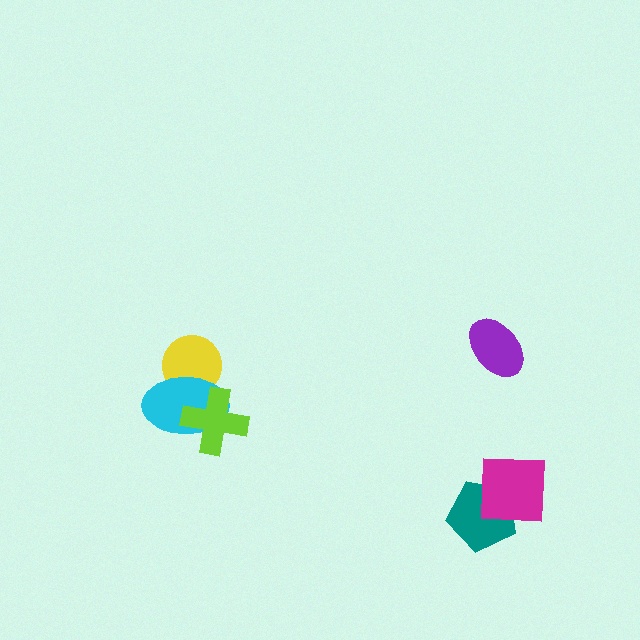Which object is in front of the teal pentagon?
The magenta square is in front of the teal pentagon.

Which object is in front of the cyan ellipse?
The lime cross is in front of the cyan ellipse.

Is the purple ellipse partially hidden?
No, no other shape covers it.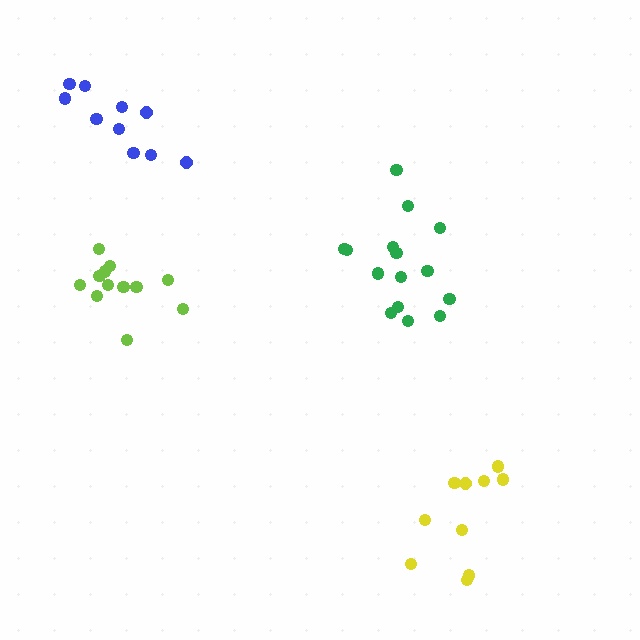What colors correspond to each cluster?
The clusters are colored: blue, yellow, lime, green.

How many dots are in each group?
Group 1: 10 dots, Group 2: 10 dots, Group 3: 12 dots, Group 4: 15 dots (47 total).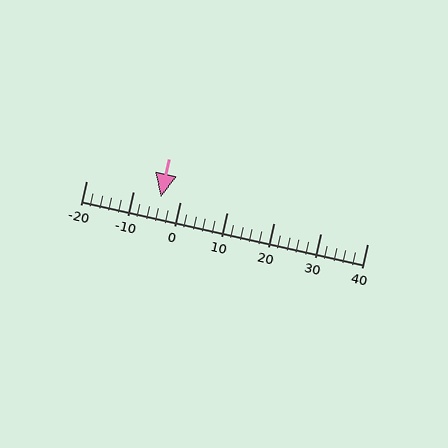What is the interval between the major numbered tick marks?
The major tick marks are spaced 10 units apart.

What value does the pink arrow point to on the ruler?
The pink arrow points to approximately -4.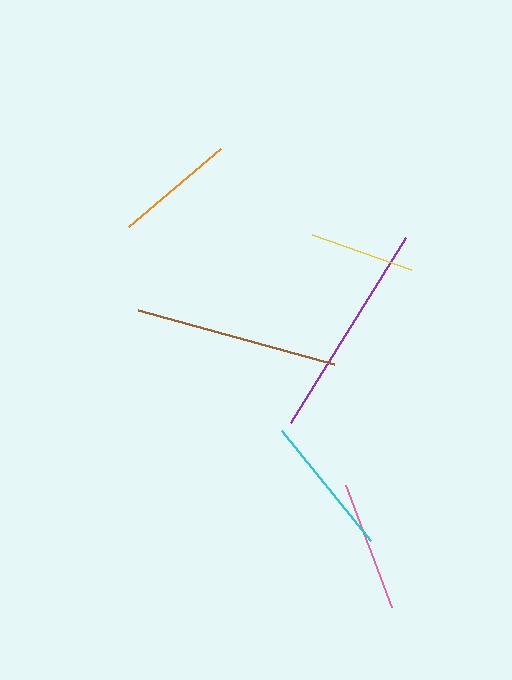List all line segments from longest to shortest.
From longest to shortest: purple, brown, cyan, pink, orange, yellow.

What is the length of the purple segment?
The purple segment is approximately 218 pixels long.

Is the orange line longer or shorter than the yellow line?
The orange line is longer than the yellow line.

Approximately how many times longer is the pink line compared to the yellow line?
The pink line is approximately 1.2 times the length of the yellow line.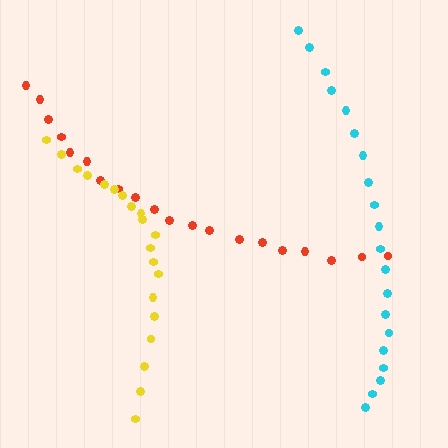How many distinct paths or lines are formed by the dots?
There are 3 distinct paths.